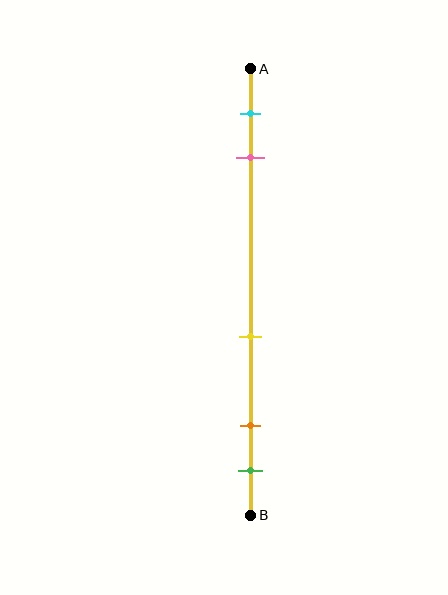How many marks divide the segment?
There are 5 marks dividing the segment.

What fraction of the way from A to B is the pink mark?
The pink mark is approximately 20% (0.2) of the way from A to B.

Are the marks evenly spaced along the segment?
No, the marks are not evenly spaced.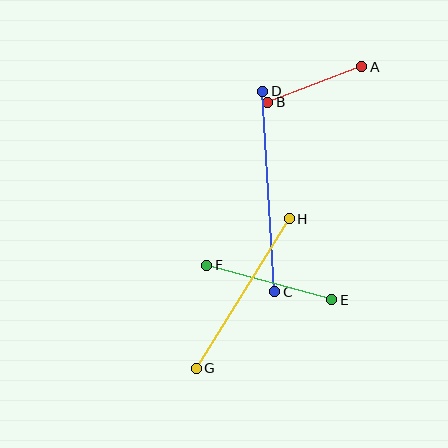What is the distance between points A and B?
The distance is approximately 101 pixels.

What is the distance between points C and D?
The distance is approximately 201 pixels.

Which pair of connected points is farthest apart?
Points C and D are farthest apart.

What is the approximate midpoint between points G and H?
The midpoint is at approximately (243, 293) pixels.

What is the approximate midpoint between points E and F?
The midpoint is at approximately (269, 283) pixels.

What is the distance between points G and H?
The distance is approximately 176 pixels.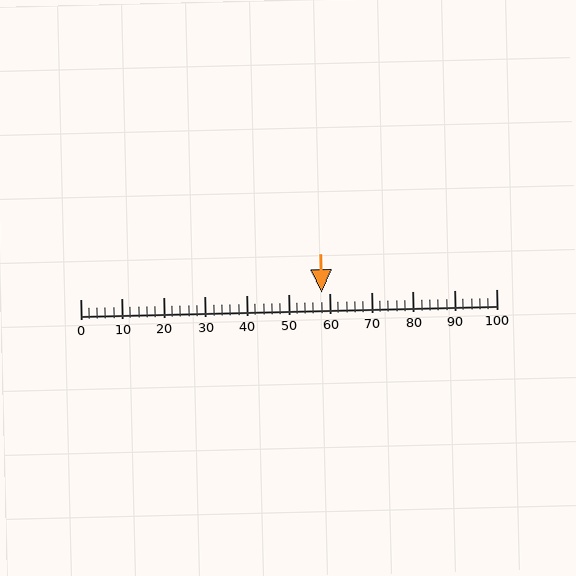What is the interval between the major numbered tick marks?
The major tick marks are spaced 10 units apart.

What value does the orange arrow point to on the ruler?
The orange arrow points to approximately 58.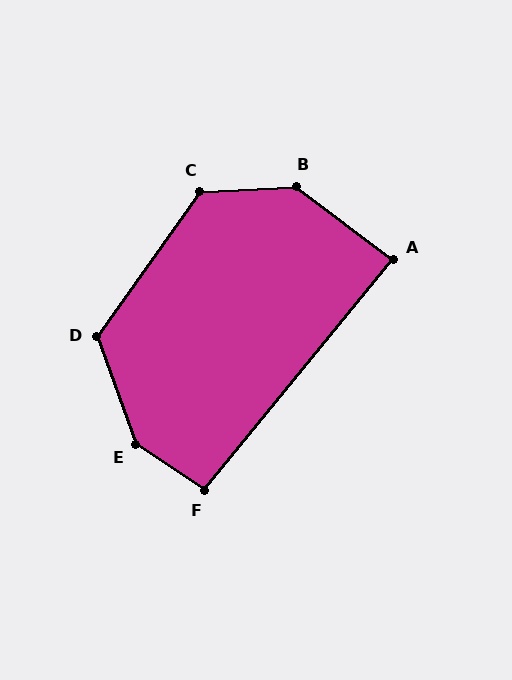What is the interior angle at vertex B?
Approximately 140 degrees (obtuse).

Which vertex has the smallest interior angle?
A, at approximately 88 degrees.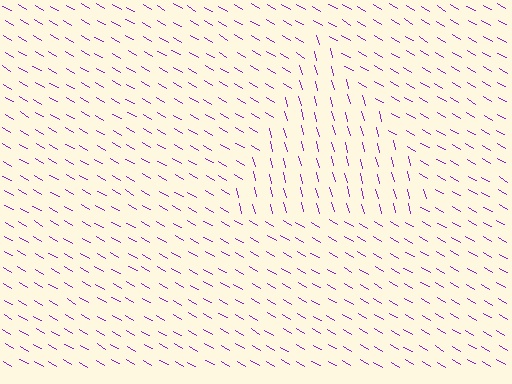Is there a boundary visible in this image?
Yes, there is a texture boundary formed by a change in line orientation.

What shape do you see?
I see a triangle.